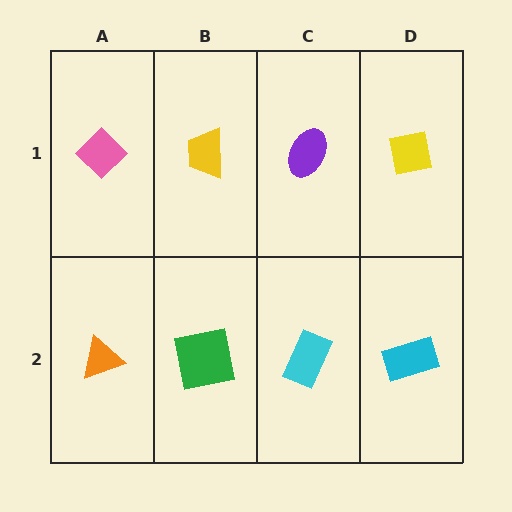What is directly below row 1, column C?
A cyan rectangle.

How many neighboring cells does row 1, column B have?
3.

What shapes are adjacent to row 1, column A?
An orange triangle (row 2, column A), a yellow trapezoid (row 1, column B).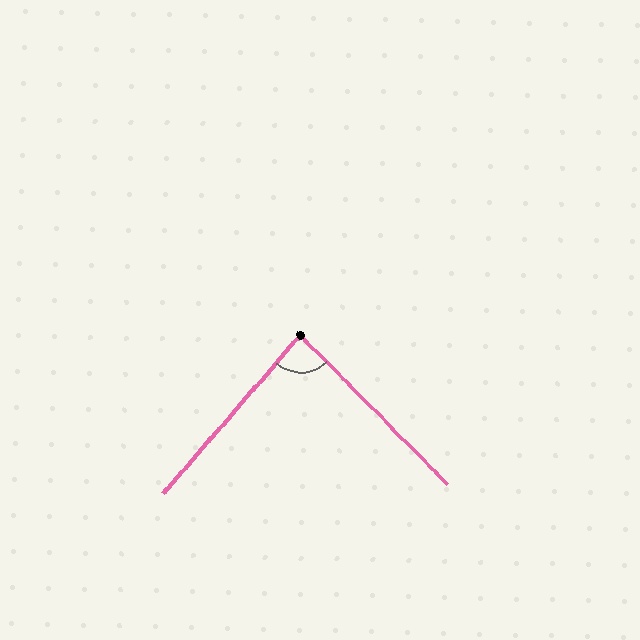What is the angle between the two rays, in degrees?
Approximately 86 degrees.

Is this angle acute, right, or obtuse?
It is approximately a right angle.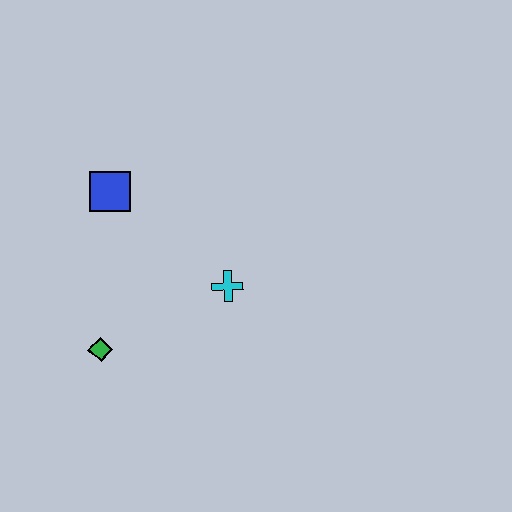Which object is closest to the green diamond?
The cyan cross is closest to the green diamond.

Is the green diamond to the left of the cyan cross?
Yes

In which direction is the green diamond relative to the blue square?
The green diamond is below the blue square.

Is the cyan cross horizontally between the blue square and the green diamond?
No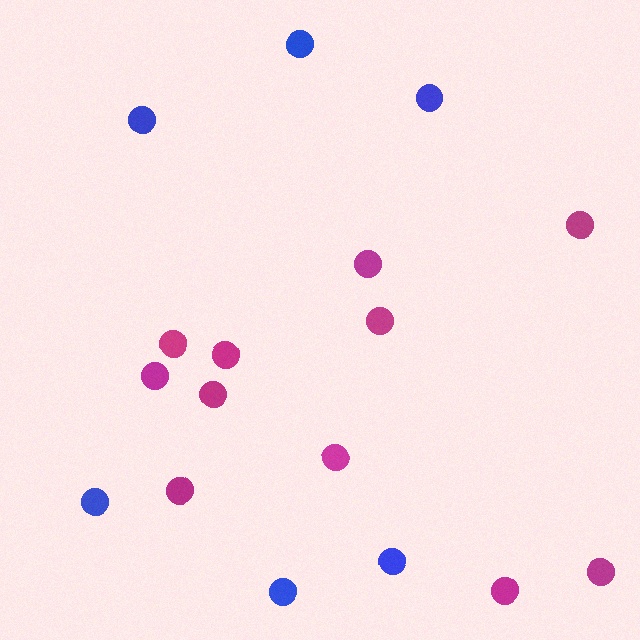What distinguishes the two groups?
There are 2 groups: one group of magenta circles (11) and one group of blue circles (6).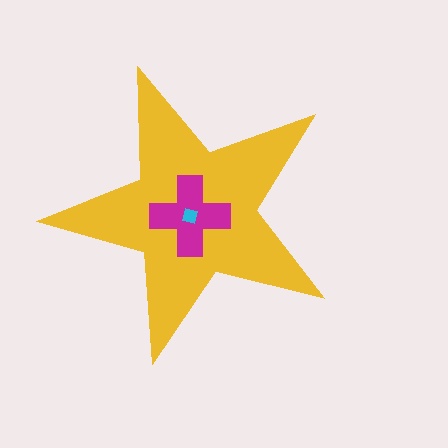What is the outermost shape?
The yellow star.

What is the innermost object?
The cyan square.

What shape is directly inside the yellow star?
The magenta cross.